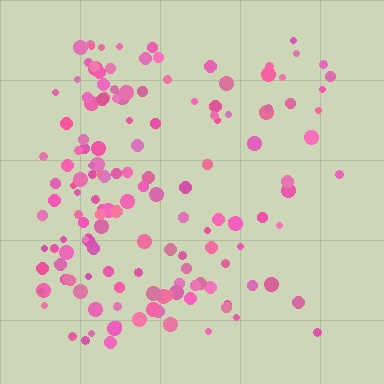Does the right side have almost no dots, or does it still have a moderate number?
Still a moderate number, just noticeably fewer than the left.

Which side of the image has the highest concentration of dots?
The left.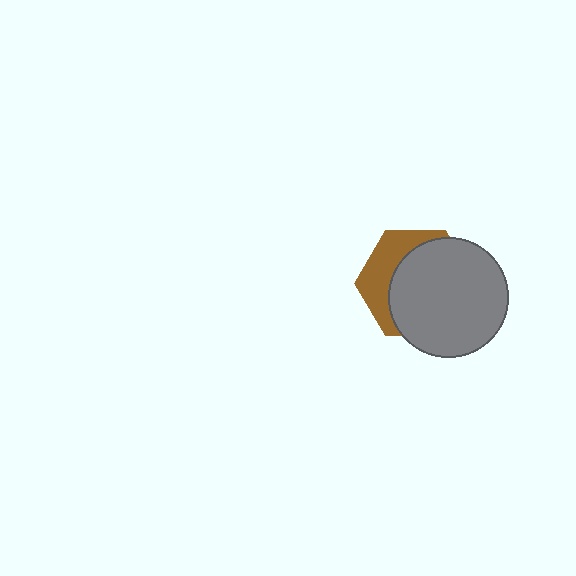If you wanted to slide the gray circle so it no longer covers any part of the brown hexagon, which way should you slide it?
Slide it toward the lower-right — that is the most direct way to separate the two shapes.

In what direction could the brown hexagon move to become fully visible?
The brown hexagon could move toward the upper-left. That would shift it out from behind the gray circle entirely.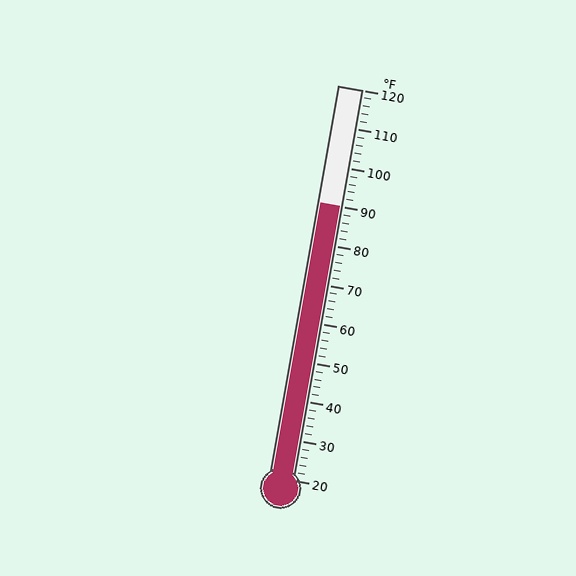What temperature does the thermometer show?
The thermometer shows approximately 90°F.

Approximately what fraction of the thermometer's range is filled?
The thermometer is filled to approximately 70% of its range.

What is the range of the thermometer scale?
The thermometer scale ranges from 20°F to 120°F.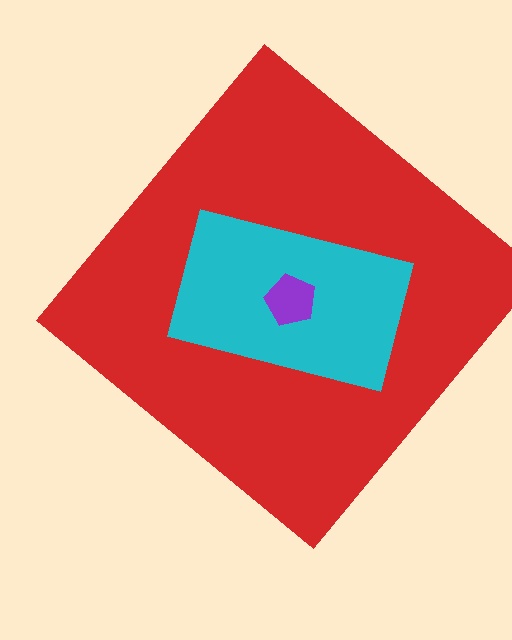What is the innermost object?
The purple pentagon.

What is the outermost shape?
The red diamond.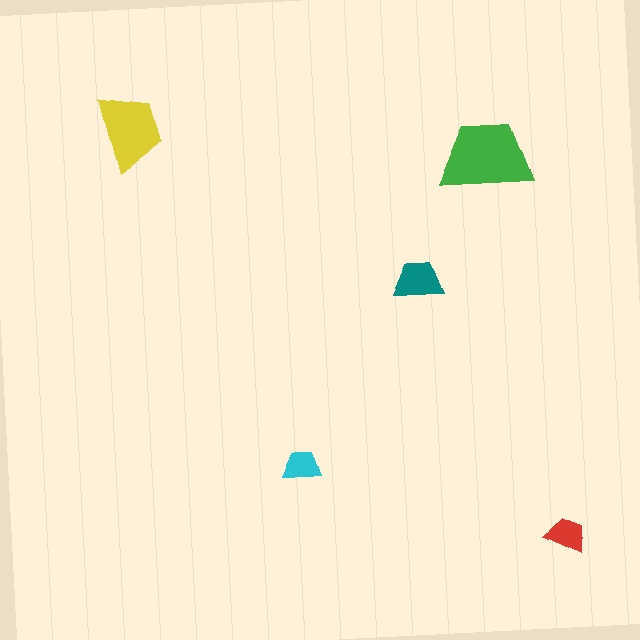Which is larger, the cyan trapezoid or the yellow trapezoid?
The yellow one.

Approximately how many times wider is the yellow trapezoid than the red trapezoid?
About 2 times wider.